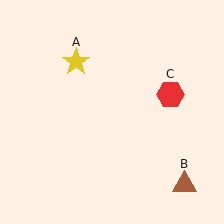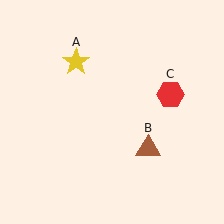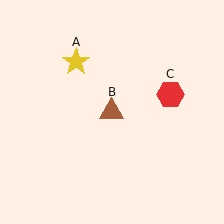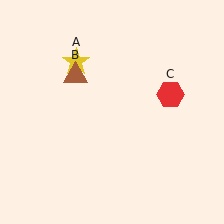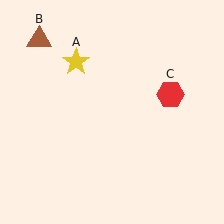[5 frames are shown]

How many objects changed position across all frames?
1 object changed position: brown triangle (object B).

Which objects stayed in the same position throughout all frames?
Yellow star (object A) and red hexagon (object C) remained stationary.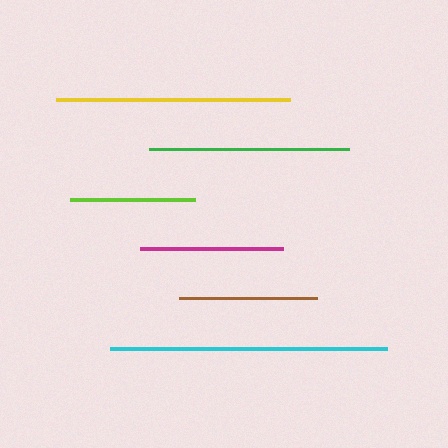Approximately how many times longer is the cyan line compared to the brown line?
The cyan line is approximately 2.0 times the length of the brown line.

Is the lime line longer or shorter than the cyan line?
The cyan line is longer than the lime line.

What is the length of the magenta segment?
The magenta segment is approximately 143 pixels long.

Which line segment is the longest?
The cyan line is the longest at approximately 277 pixels.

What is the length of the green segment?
The green segment is approximately 200 pixels long.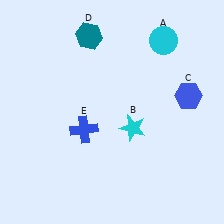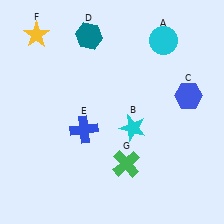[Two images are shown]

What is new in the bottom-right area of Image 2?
A green cross (G) was added in the bottom-right area of Image 2.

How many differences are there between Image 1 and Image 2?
There are 2 differences between the two images.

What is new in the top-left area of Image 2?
A yellow star (F) was added in the top-left area of Image 2.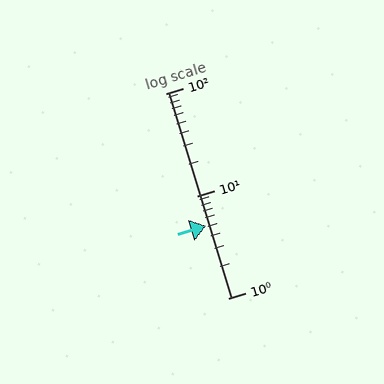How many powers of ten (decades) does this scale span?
The scale spans 2 decades, from 1 to 100.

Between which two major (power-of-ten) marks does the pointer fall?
The pointer is between 1 and 10.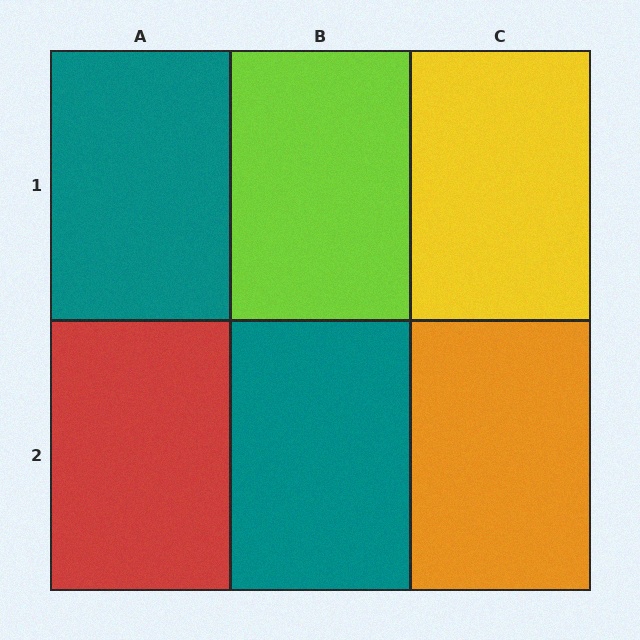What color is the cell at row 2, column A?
Red.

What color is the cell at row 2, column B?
Teal.